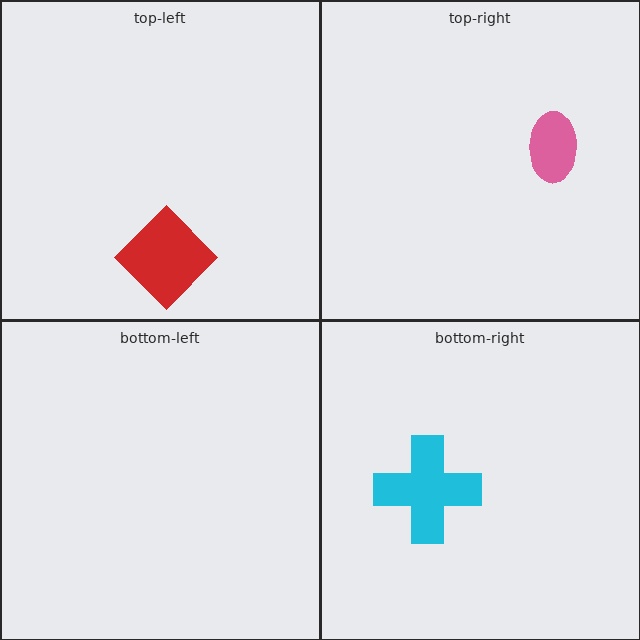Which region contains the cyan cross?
The bottom-right region.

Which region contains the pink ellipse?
The top-right region.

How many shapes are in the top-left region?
1.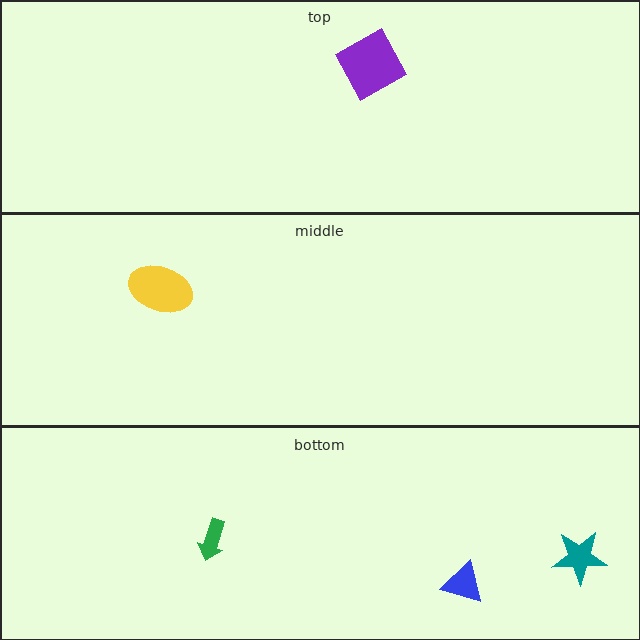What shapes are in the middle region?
The yellow ellipse.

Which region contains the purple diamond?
The top region.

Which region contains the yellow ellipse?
The middle region.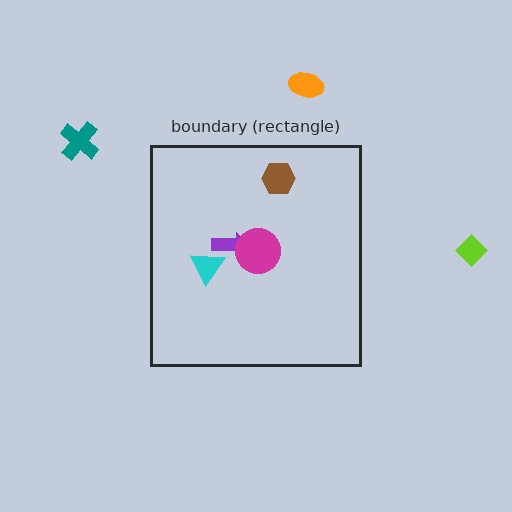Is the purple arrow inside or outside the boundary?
Inside.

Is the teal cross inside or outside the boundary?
Outside.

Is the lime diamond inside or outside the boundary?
Outside.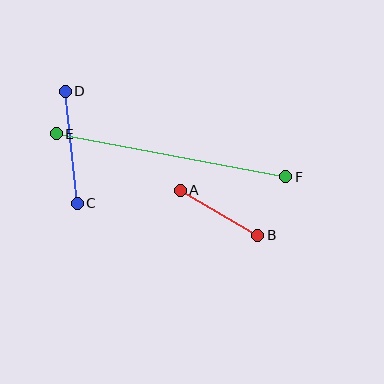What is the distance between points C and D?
The distance is approximately 113 pixels.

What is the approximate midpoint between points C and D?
The midpoint is at approximately (71, 147) pixels.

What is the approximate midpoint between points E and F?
The midpoint is at approximately (171, 155) pixels.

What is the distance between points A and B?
The distance is approximately 90 pixels.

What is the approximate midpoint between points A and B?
The midpoint is at approximately (219, 213) pixels.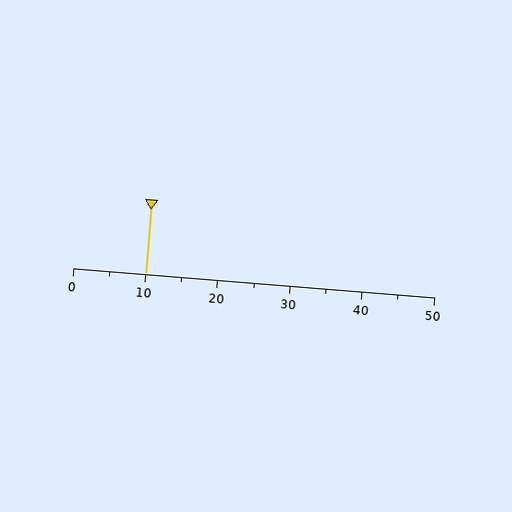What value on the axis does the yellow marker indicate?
The marker indicates approximately 10.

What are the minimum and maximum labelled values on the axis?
The axis runs from 0 to 50.